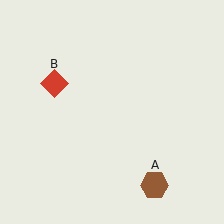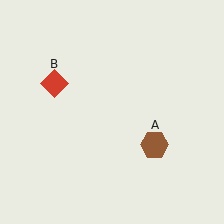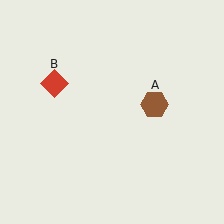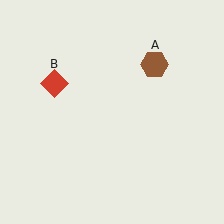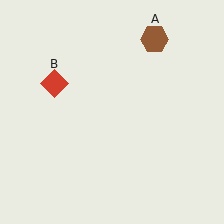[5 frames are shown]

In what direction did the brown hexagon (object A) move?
The brown hexagon (object A) moved up.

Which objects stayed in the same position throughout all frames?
Red diamond (object B) remained stationary.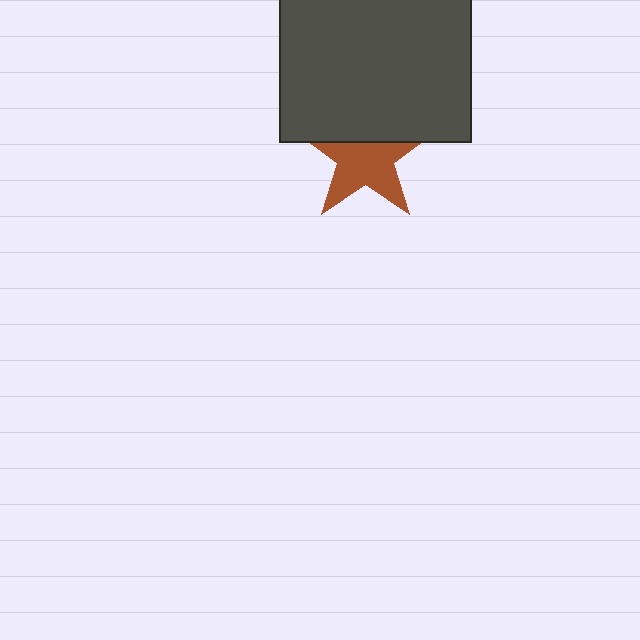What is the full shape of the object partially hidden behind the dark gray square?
The partially hidden object is a brown star.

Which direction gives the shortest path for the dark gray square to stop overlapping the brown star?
Moving up gives the shortest separation.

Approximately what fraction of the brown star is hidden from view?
Roughly 38% of the brown star is hidden behind the dark gray square.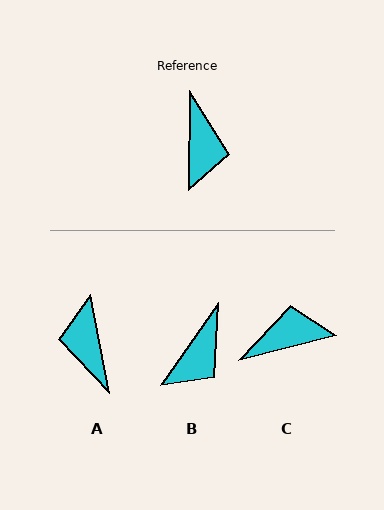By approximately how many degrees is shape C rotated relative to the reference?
Approximately 105 degrees counter-clockwise.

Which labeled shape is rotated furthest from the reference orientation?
A, about 168 degrees away.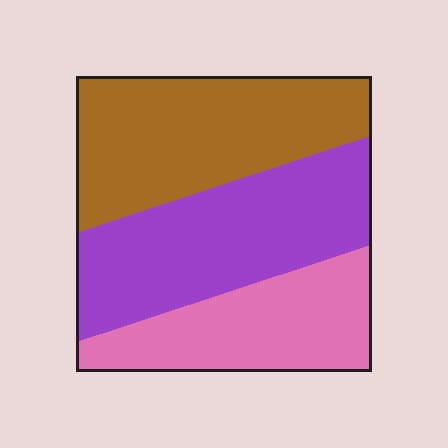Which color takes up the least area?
Pink, at roughly 25%.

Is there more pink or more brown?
Brown.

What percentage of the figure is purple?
Purple covers 37% of the figure.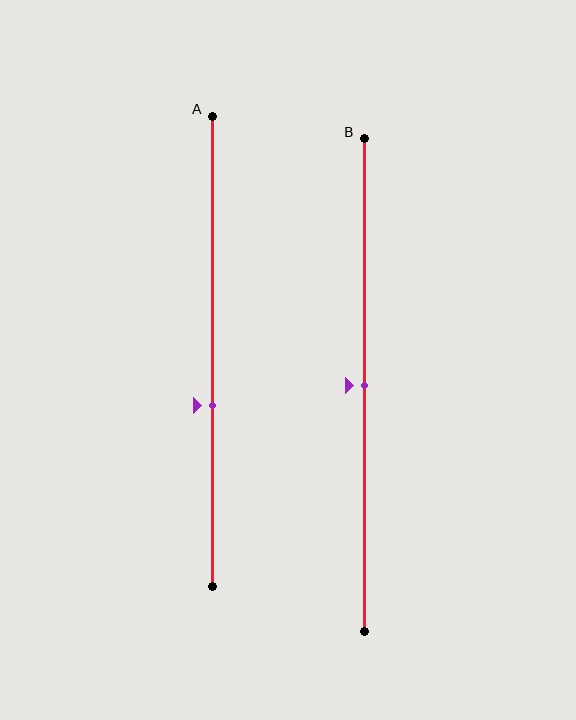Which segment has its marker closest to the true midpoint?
Segment B has its marker closest to the true midpoint.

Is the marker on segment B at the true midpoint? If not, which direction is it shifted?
Yes, the marker on segment B is at the true midpoint.